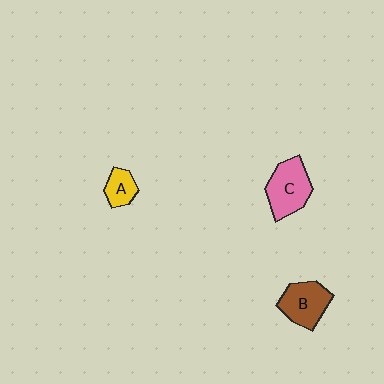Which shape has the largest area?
Shape C (pink).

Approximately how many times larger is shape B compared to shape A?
Approximately 1.9 times.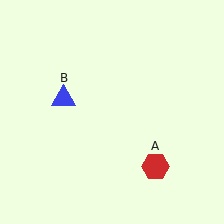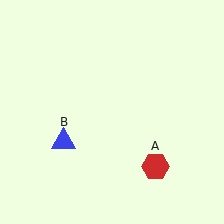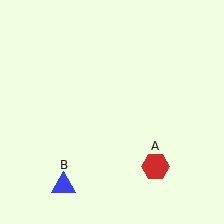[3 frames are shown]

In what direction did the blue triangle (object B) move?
The blue triangle (object B) moved down.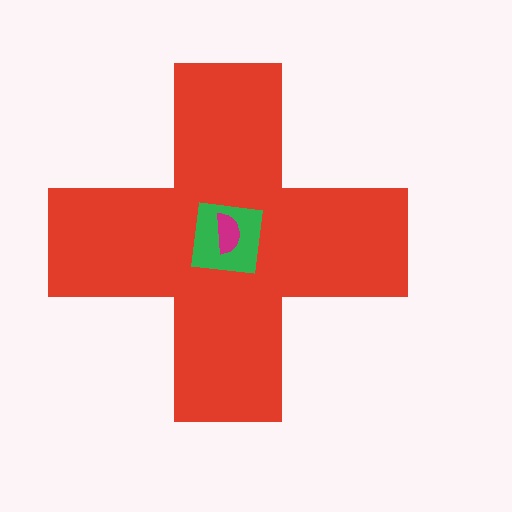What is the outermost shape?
The red cross.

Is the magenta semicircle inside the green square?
Yes.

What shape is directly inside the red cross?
The green square.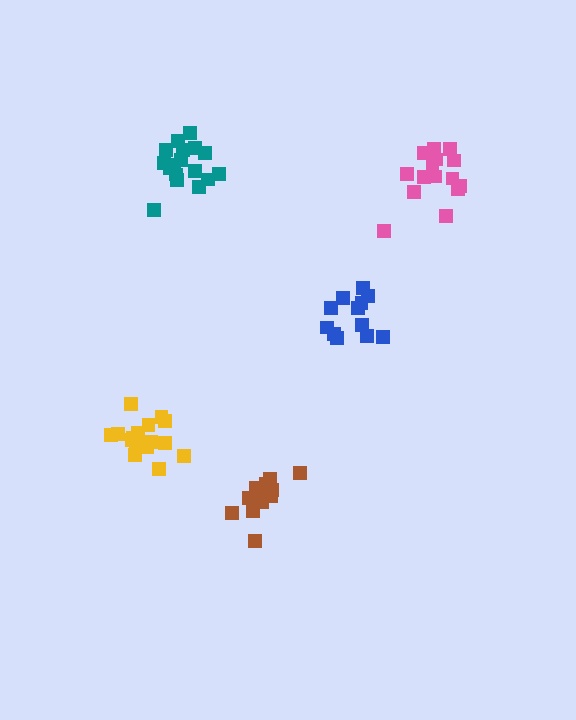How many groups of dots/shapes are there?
There are 5 groups.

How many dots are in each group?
Group 1: 16 dots, Group 2: 12 dots, Group 3: 16 dots, Group 4: 17 dots, Group 5: 12 dots (73 total).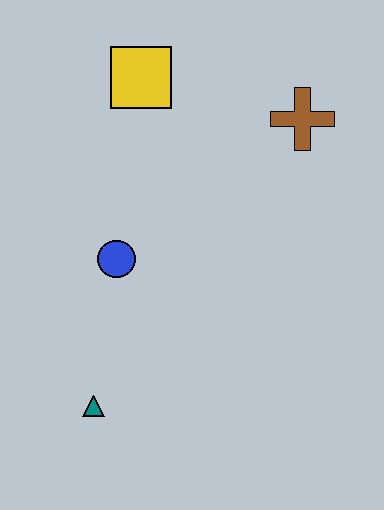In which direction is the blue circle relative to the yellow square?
The blue circle is below the yellow square.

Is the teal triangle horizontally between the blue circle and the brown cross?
No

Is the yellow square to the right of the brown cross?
No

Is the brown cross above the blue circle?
Yes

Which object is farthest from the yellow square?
The teal triangle is farthest from the yellow square.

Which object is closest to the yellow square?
The brown cross is closest to the yellow square.